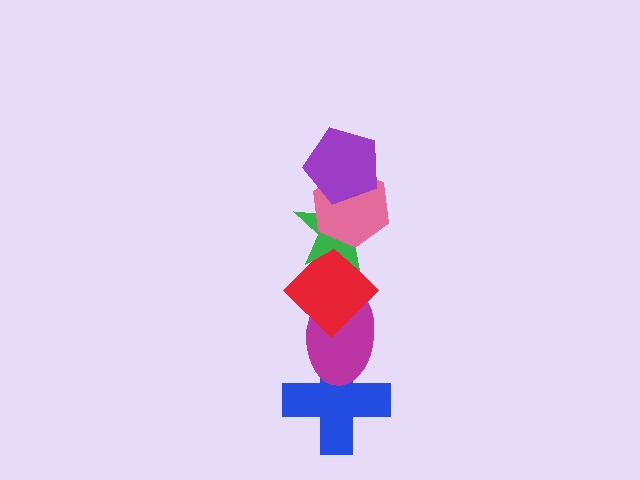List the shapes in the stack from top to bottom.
From top to bottom: the purple pentagon, the pink hexagon, the green star, the red diamond, the magenta ellipse, the blue cross.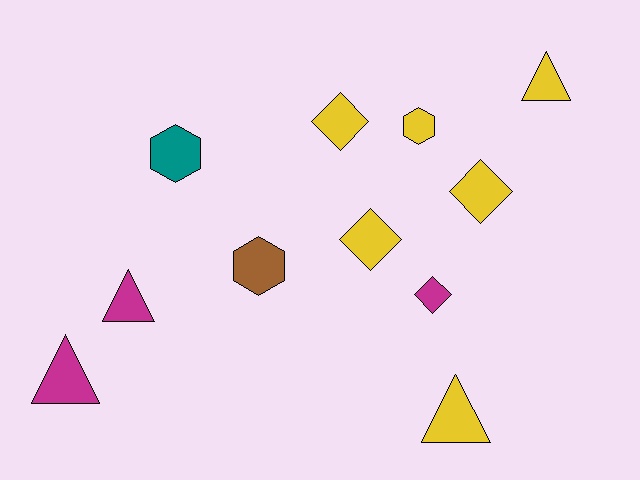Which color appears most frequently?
Yellow, with 6 objects.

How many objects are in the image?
There are 11 objects.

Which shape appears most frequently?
Triangle, with 4 objects.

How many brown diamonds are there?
There are no brown diamonds.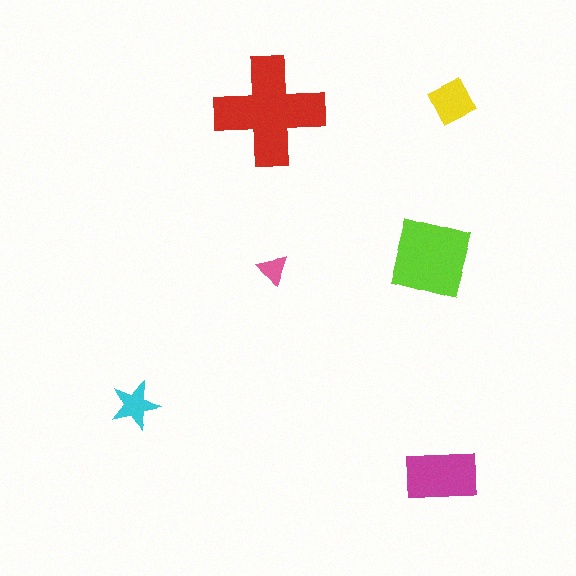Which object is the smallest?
The pink triangle.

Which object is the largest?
The red cross.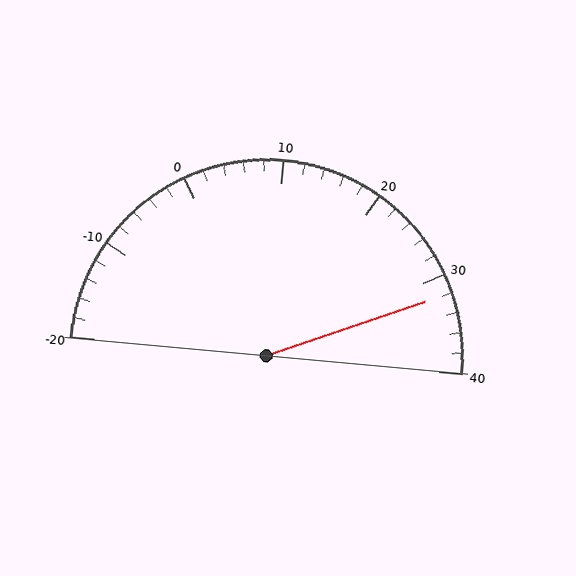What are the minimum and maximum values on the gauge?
The gauge ranges from -20 to 40.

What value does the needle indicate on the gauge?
The needle indicates approximately 32.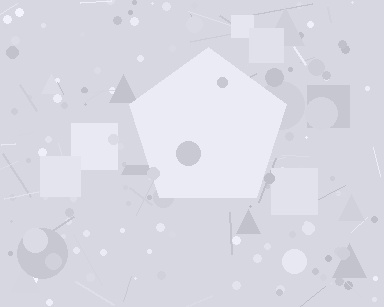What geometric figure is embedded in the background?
A pentagon is embedded in the background.